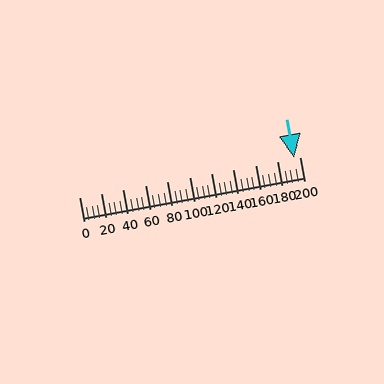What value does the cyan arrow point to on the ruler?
The cyan arrow points to approximately 195.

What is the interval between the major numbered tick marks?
The major tick marks are spaced 20 units apart.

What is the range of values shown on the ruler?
The ruler shows values from 0 to 200.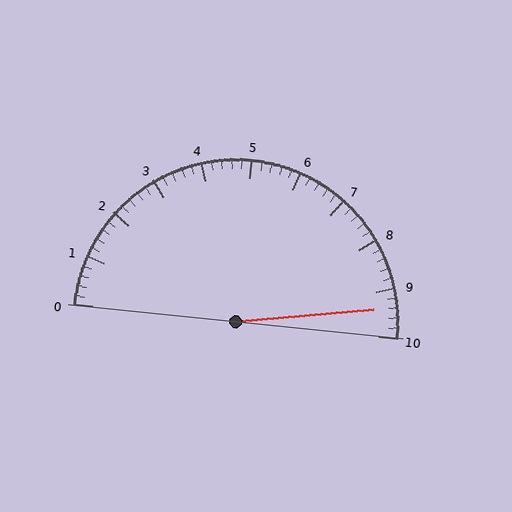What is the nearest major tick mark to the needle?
The nearest major tick mark is 9.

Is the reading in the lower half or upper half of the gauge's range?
The reading is in the upper half of the range (0 to 10).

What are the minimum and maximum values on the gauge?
The gauge ranges from 0 to 10.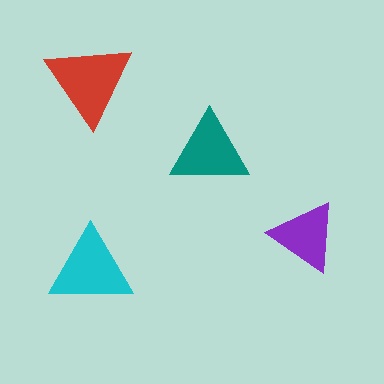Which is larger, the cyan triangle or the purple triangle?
The cyan one.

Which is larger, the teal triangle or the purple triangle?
The teal one.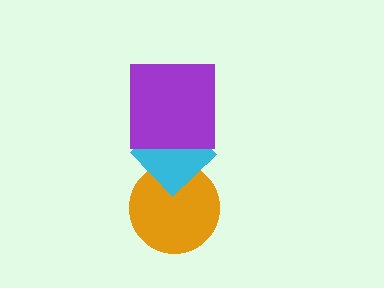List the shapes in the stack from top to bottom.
From top to bottom: the purple square, the cyan diamond, the orange circle.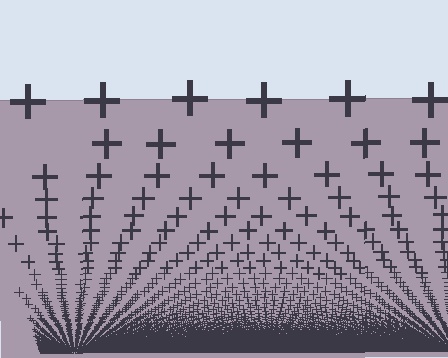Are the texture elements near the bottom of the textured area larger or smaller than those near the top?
Smaller. The gradient is inverted — elements near the bottom are smaller and denser.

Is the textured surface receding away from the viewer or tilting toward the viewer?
The surface appears to tilt toward the viewer. Texture elements get larger and sparser toward the top.